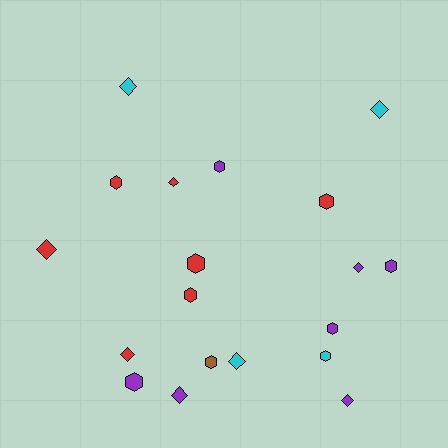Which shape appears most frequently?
Hexagon, with 10 objects.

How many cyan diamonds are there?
There are 3 cyan diamonds.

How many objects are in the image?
There are 19 objects.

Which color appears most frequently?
Purple, with 7 objects.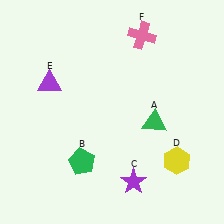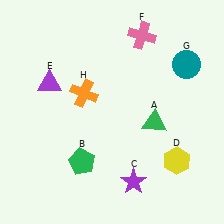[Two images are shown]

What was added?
A teal circle (G), an orange cross (H) were added in Image 2.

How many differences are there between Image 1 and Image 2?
There are 2 differences between the two images.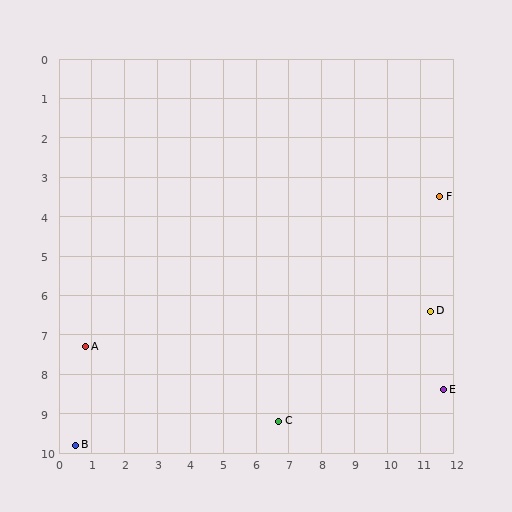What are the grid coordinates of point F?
Point F is at approximately (11.6, 3.5).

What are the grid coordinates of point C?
Point C is at approximately (6.7, 9.2).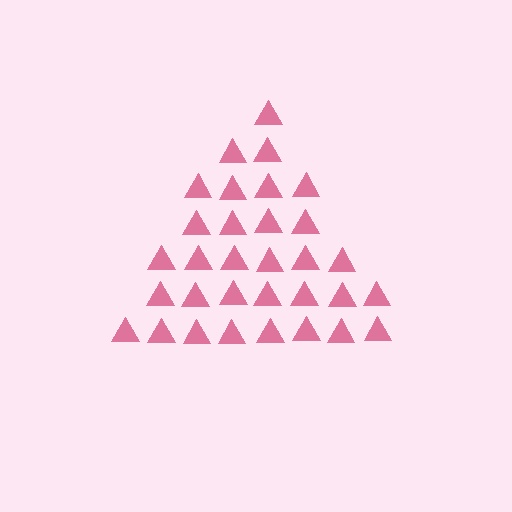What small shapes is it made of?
It is made of small triangles.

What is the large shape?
The large shape is a triangle.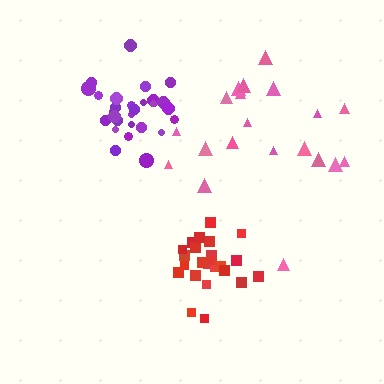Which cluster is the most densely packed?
Red.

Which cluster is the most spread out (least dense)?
Pink.